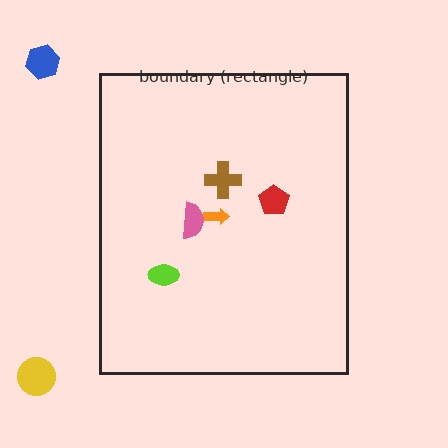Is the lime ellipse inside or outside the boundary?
Inside.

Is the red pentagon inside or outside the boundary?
Inside.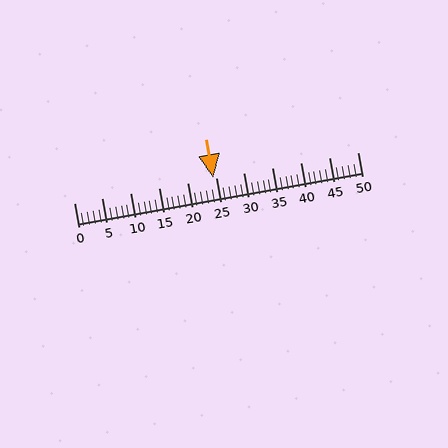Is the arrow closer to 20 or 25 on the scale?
The arrow is closer to 25.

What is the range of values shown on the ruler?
The ruler shows values from 0 to 50.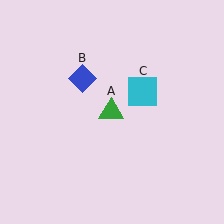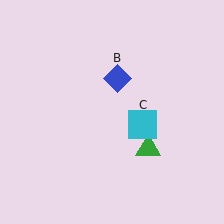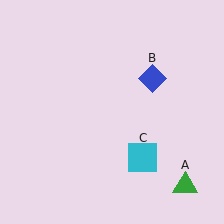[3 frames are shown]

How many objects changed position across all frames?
3 objects changed position: green triangle (object A), blue diamond (object B), cyan square (object C).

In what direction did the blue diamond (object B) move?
The blue diamond (object B) moved right.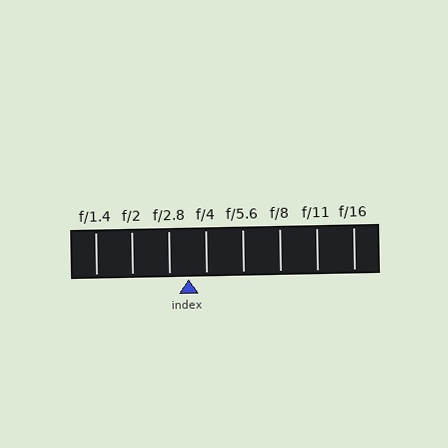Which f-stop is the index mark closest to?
The index mark is closest to f/4.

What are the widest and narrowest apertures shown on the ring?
The widest aperture shown is f/1.4 and the narrowest is f/16.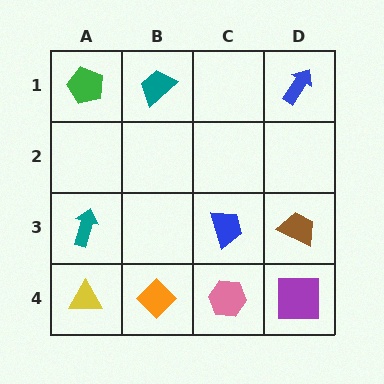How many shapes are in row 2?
0 shapes.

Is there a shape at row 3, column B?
No, that cell is empty.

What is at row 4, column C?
A pink hexagon.